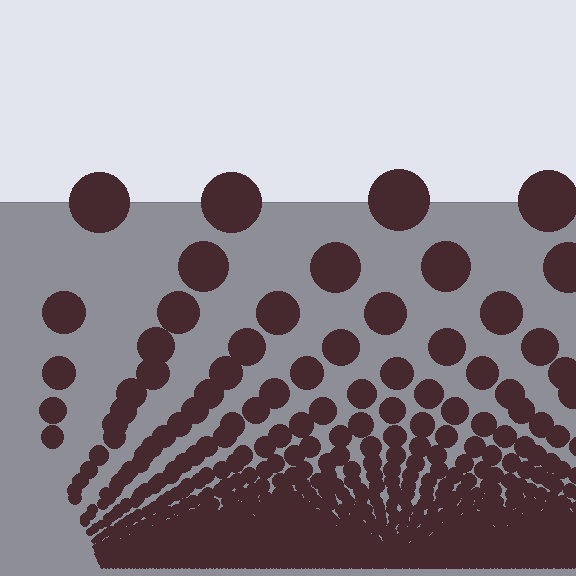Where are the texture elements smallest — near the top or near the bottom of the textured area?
Near the bottom.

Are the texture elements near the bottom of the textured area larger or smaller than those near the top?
Smaller. The gradient is inverted — elements near the bottom are smaller and denser.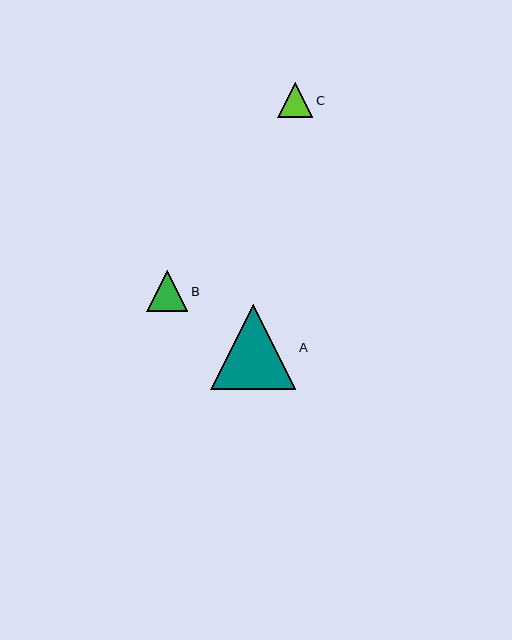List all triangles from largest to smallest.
From largest to smallest: A, B, C.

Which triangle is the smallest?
Triangle C is the smallest with a size of approximately 35 pixels.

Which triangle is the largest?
Triangle A is the largest with a size of approximately 85 pixels.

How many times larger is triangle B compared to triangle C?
Triangle B is approximately 1.2 times the size of triangle C.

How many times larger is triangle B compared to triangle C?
Triangle B is approximately 1.2 times the size of triangle C.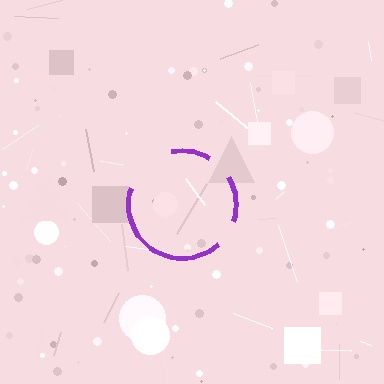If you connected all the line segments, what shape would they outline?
They would outline a circle.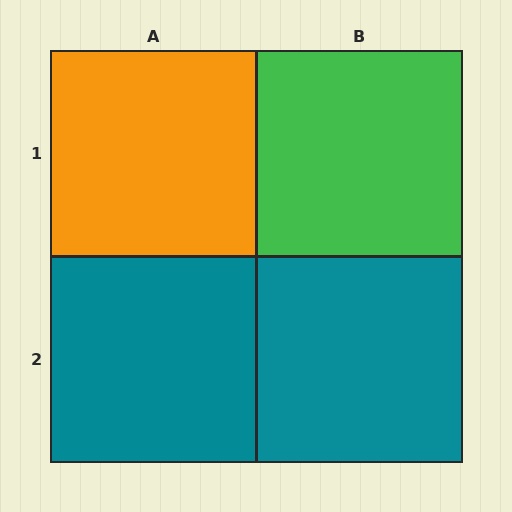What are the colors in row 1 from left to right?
Orange, green.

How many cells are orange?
1 cell is orange.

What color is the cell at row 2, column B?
Teal.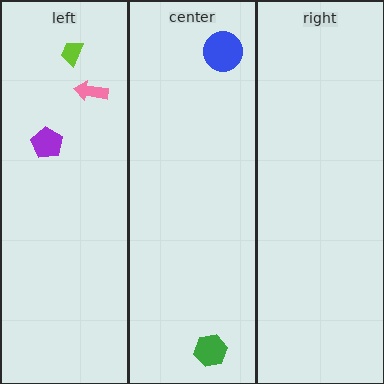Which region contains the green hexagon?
The center region.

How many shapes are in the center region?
2.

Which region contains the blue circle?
The center region.